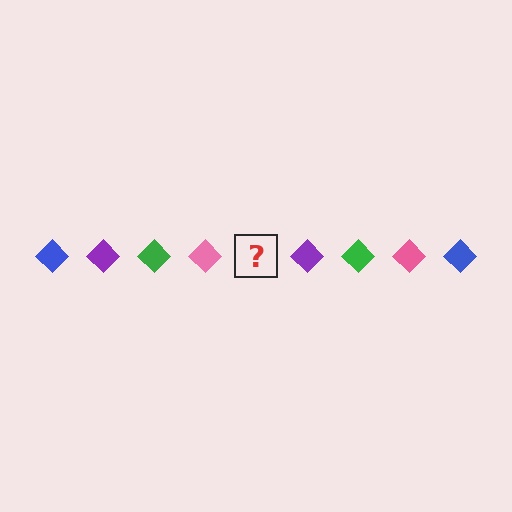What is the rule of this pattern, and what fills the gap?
The rule is that the pattern cycles through blue, purple, green, pink diamonds. The gap should be filled with a blue diamond.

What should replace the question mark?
The question mark should be replaced with a blue diamond.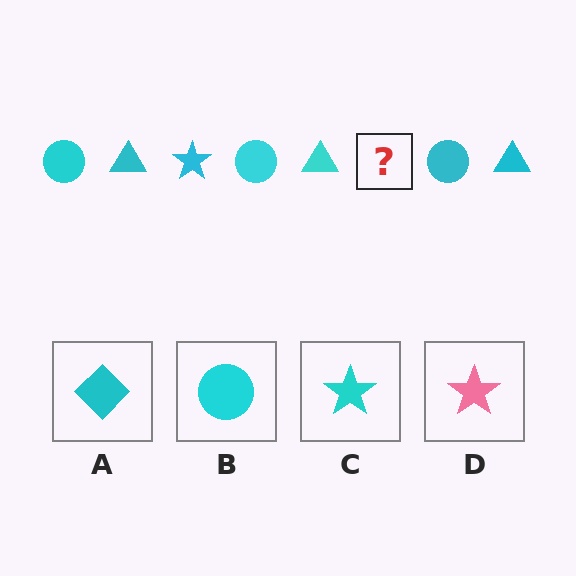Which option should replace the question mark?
Option C.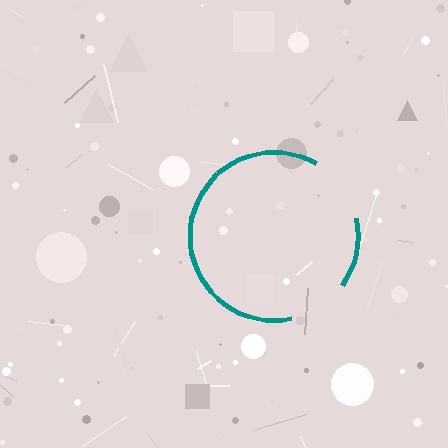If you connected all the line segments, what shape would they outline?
They would outline a circle.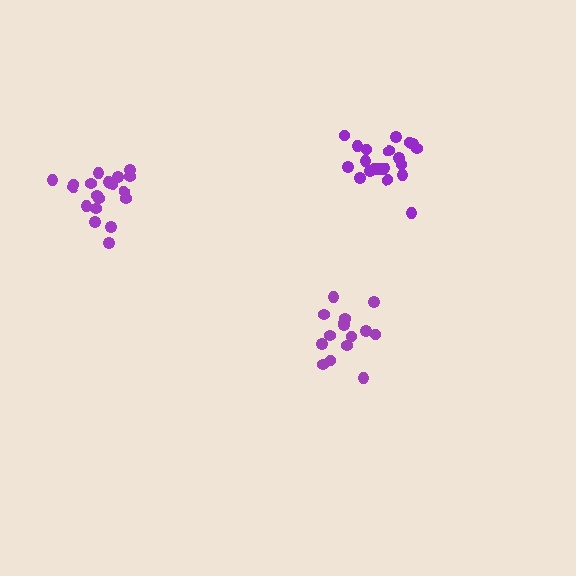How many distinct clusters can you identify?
There are 3 distinct clusters.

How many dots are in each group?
Group 1: 15 dots, Group 2: 19 dots, Group 3: 20 dots (54 total).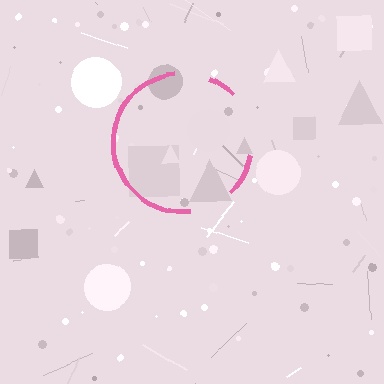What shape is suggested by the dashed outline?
The dashed outline suggests a circle.